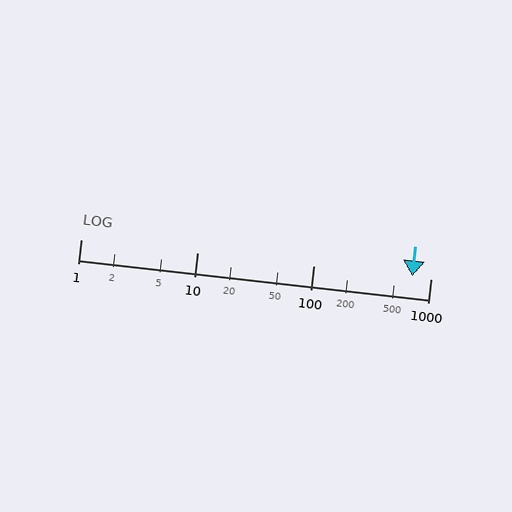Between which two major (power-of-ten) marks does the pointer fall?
The pointer is between 100 and 1000.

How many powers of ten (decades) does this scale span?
The scale spans 3 decades, from 1 to 1000.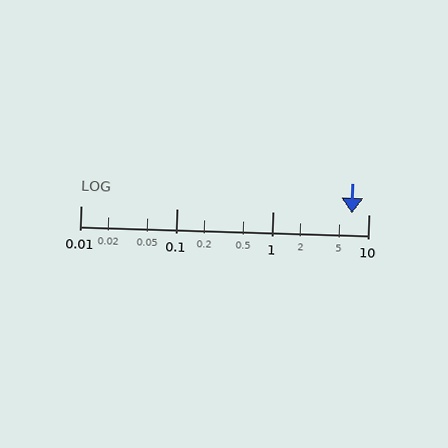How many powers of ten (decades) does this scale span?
The scale spans 3 decades, from 0.01 to 10.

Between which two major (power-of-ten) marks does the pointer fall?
The pointer is between 1 and 10.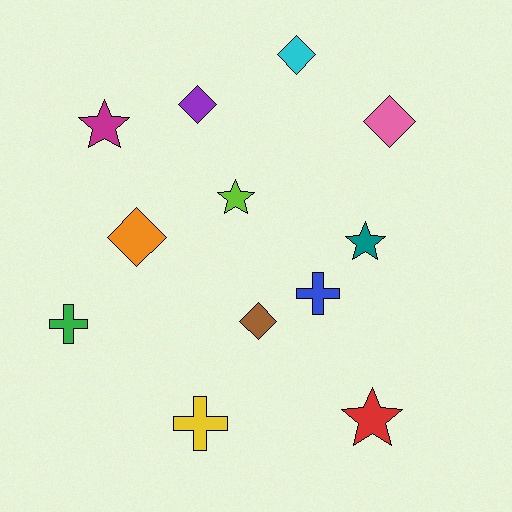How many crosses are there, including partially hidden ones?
There are 3 crosses.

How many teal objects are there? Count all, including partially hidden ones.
There is 1 teal object.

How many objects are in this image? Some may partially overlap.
There are 12 objects.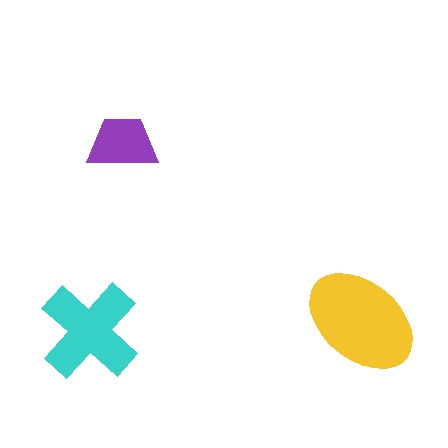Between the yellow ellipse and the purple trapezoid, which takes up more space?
The yellow ellipse.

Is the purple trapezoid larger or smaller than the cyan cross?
Smaller.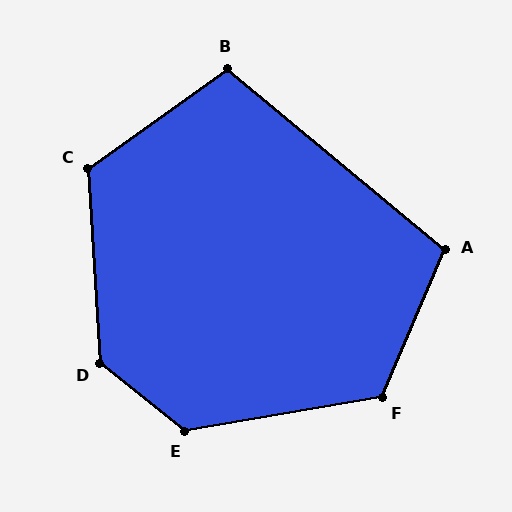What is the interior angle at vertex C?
Approximately 122 degrees (obtuse).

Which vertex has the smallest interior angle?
B, at approximately 105 degrees.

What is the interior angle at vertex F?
Approximately 123 degrees (obtuse).